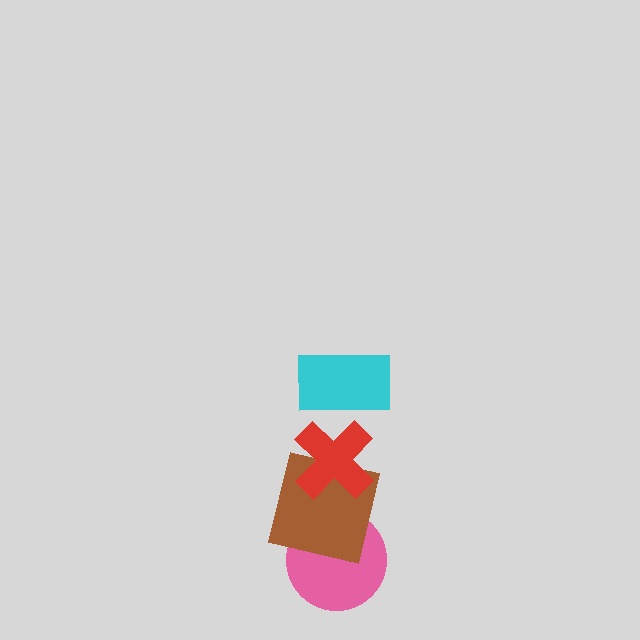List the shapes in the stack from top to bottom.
From top to bottom: the cyan rectangle, the red cross, the brown square, the pink circle.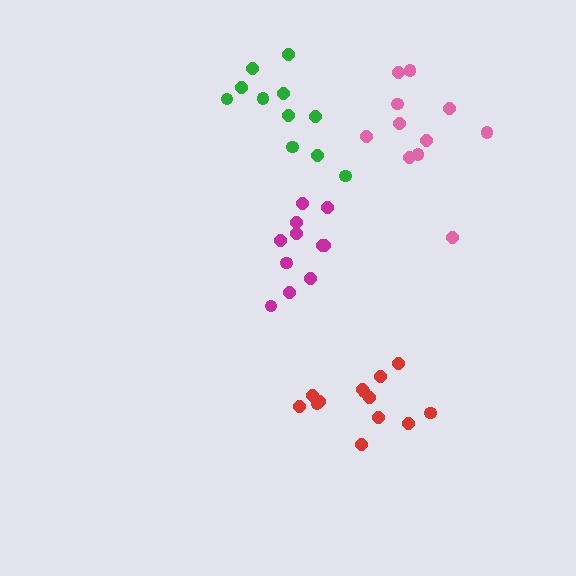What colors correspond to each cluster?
The clusters are colored: pink, red, magenta, green.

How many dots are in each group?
Group 1: 11 dots, Group 2: 13 dots, Group 3: 11 dots, Group 4: 11 dots (46 total).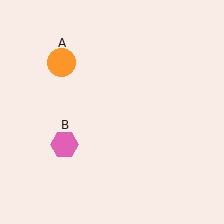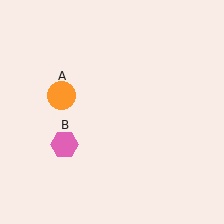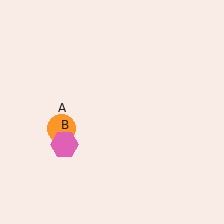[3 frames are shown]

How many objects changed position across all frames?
1 object changed position: orange circle (object A).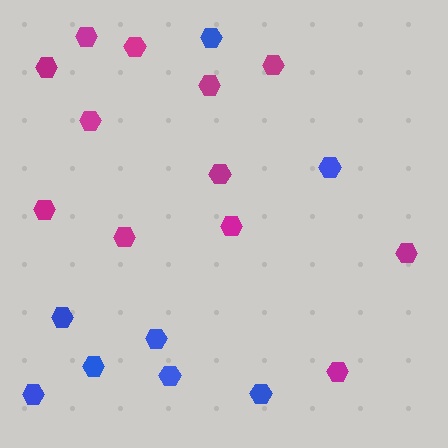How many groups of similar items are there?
There are 2 groups: one group of magenta hexagons (12) and one group of blue hexagons (8).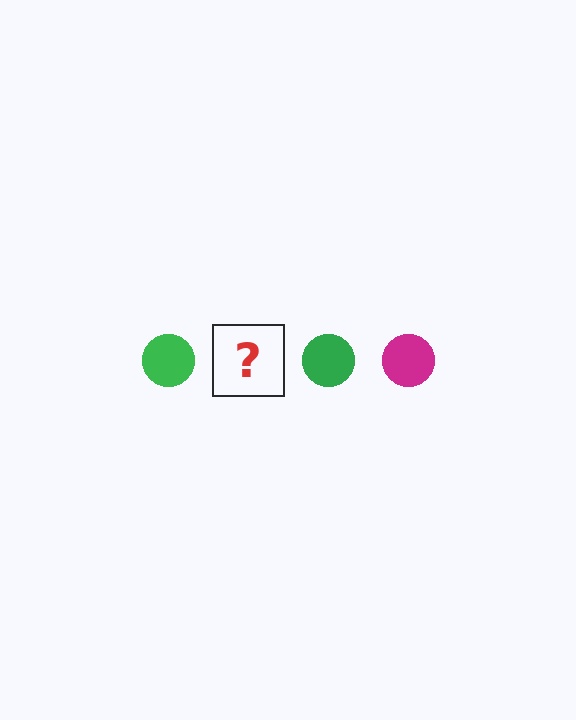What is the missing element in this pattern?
The missing element is a magenta circle.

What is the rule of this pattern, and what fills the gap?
The rule is that the pattern cycles through green, magenta circles. The gap should be filled with a magenta circle.